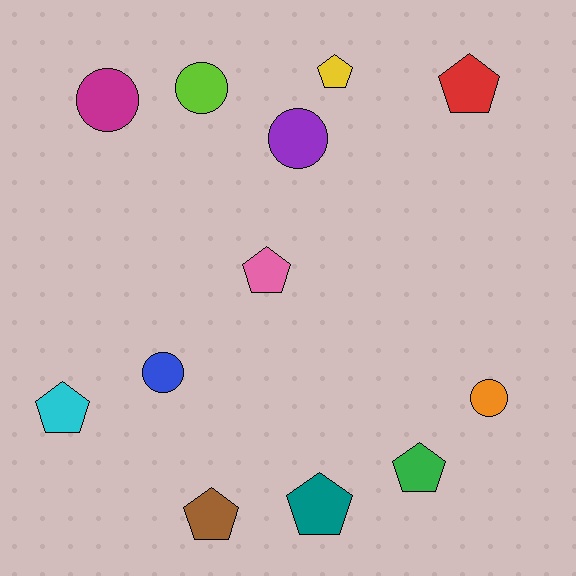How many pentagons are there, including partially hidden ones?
There are 7 pentagons.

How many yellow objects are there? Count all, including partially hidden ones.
There is 1 yellow object.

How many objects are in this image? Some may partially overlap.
There are 12 objects.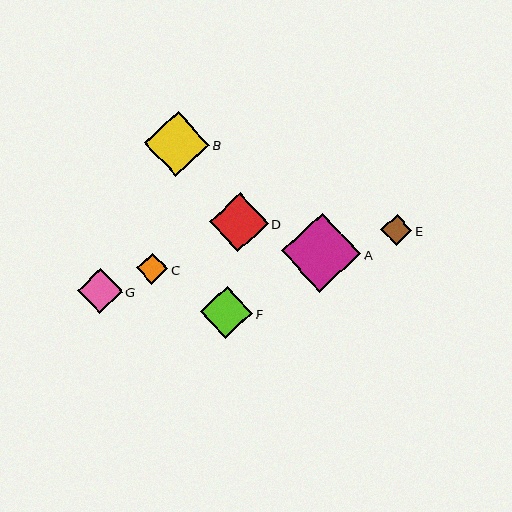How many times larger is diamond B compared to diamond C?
Diamond B is approximately 2.1 times the size of diamond C.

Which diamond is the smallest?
Diamond E is the smallest with a size of approximately 31 pixels.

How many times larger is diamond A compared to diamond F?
Diamond A is approximately 1.5 times the size of diamond F.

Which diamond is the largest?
Diamond A is the largest with a size of approximately 79 pixels.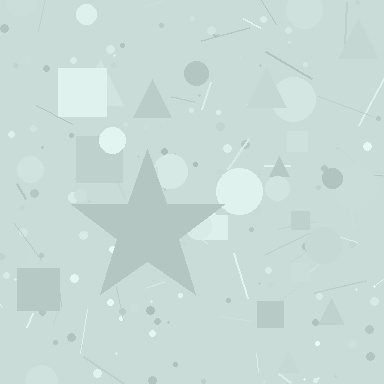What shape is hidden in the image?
A star is hidden in the image.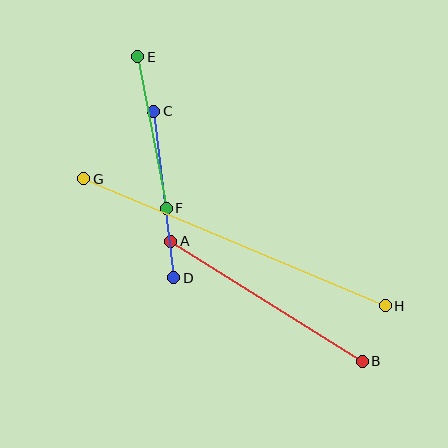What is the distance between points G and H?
The distance is approximately 327 pixels.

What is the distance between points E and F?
The distance is approximately 154 pixels.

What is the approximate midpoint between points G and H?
The midpoint is at approximately (234, 242) pixels.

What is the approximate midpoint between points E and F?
The midpoint is at approximately (152, 133) pixels.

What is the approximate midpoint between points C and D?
The midpoint is at approximately (164, 194) pixels.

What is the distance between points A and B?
The distance is approximately 226 pixels.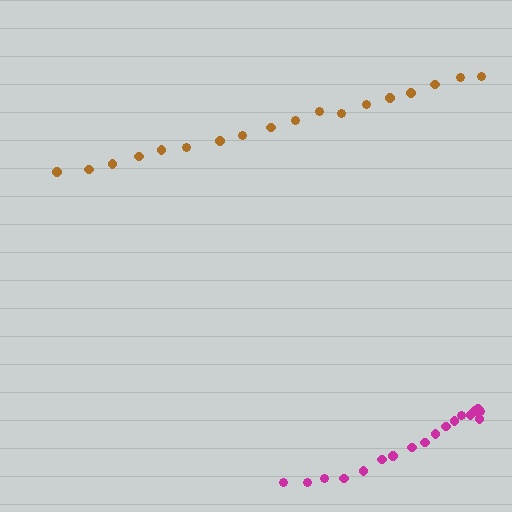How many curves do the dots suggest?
There are 2 distinct paths.